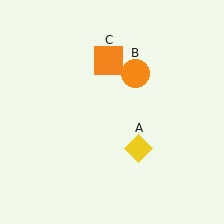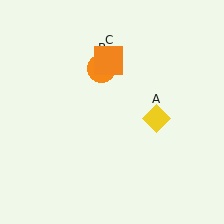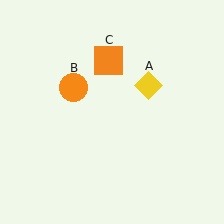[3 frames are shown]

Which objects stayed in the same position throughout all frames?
Orange square (object C) remained stationary.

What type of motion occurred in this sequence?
The yellow diamond (object A), orange circle (object B) rotated counterclockwise around the center of the scene.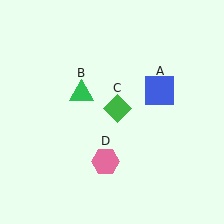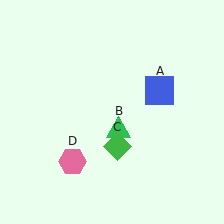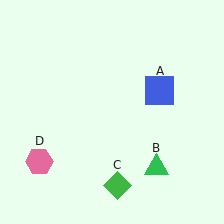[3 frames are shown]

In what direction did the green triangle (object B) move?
The green triangle (object B) moved down and to the right.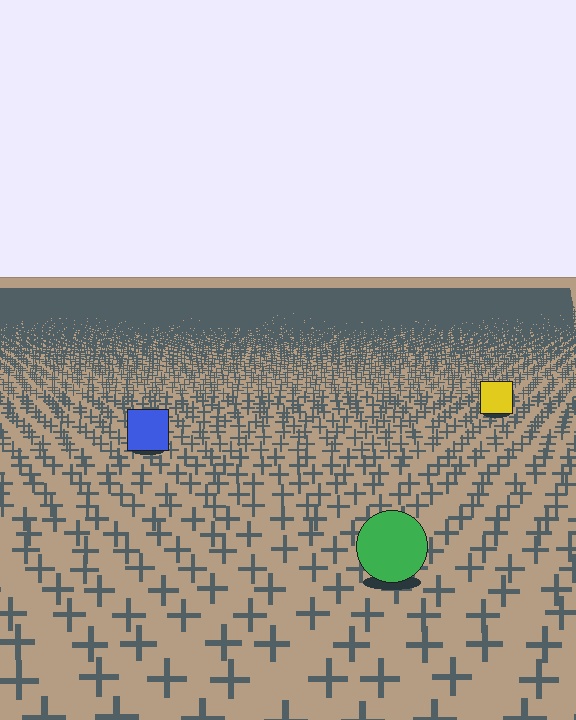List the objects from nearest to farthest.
From nearest to farthest: the green circle, the blue square, the yellow square.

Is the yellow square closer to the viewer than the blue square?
No. The blue square is closer — you can tell from the texture gradient: the ground texture is coarser near it.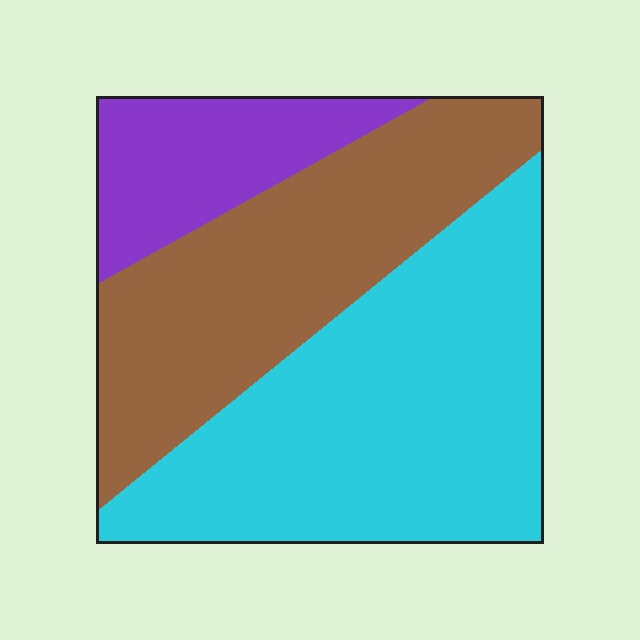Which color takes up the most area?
Cyan, at roughly 50%.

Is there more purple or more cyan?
Cyan.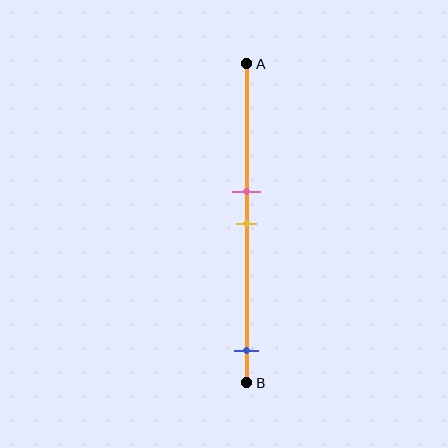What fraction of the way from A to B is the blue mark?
The blue mark is approximately 90% (0.9) of the way from A to B.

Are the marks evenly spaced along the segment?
No, the marks are not evenly spaced.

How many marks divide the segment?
There are 3 marks dividing the segment.